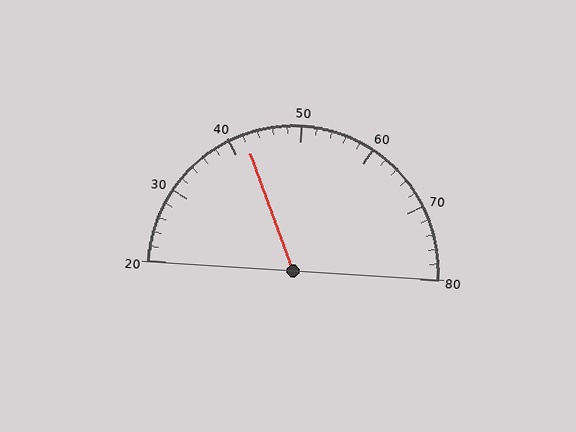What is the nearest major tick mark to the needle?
The nearest major tick mark is 40.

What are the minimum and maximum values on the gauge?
The gauge ranges from 20 to 80.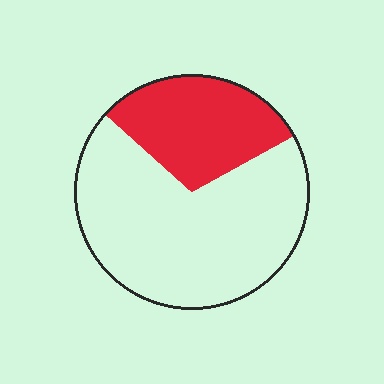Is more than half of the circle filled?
No.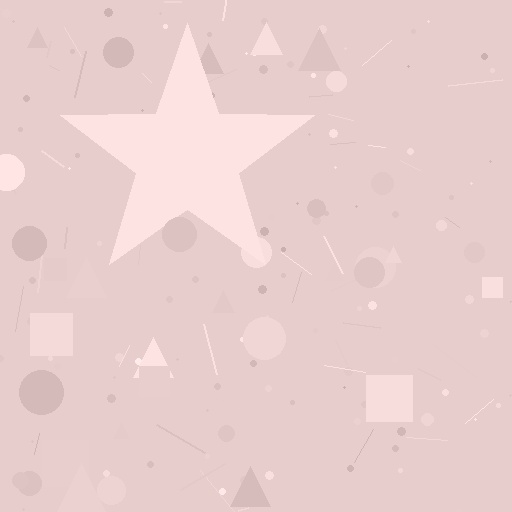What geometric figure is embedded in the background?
A star is embedded in the background.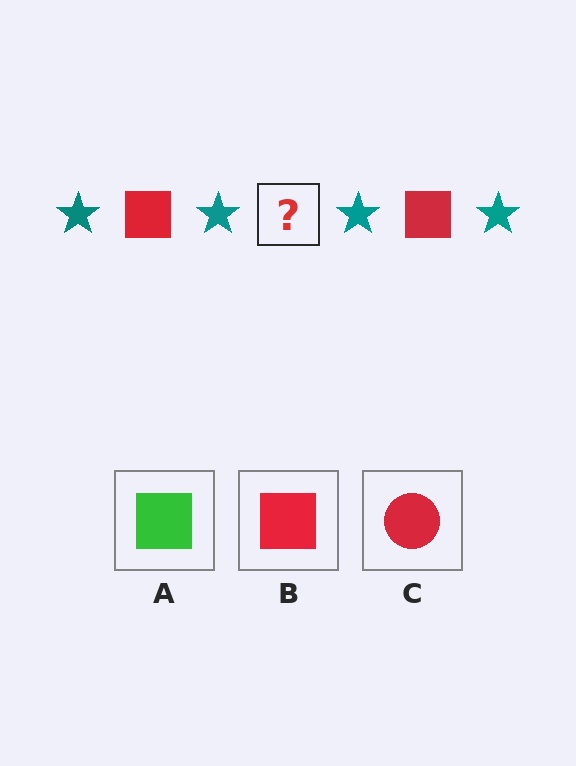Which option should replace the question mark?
Option B.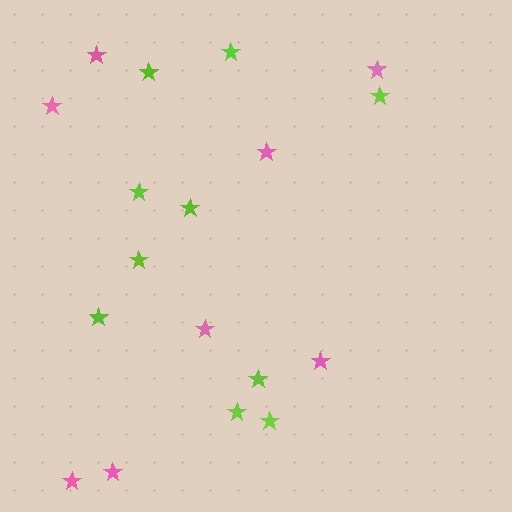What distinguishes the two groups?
There are 2 groups: one group of lime stars (10) and one group of pink stars (8).